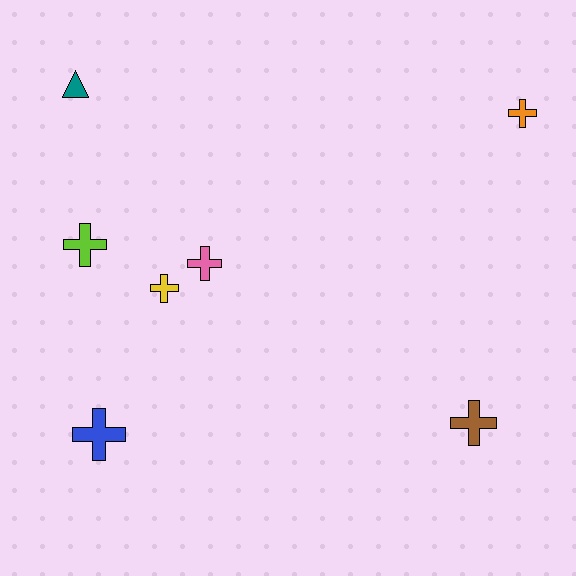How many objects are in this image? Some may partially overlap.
There are 7 objects.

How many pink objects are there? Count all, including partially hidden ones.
There is 1 pink object.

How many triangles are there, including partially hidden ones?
There is 1 triangle.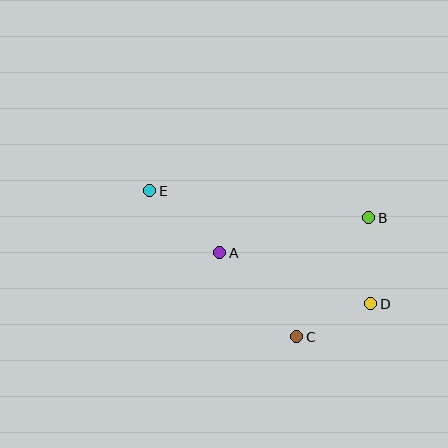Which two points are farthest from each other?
Points D and E are farthest from each other.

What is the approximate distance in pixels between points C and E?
The distance between C and E is approximately 207 pixels.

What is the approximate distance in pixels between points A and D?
The distance between A and D is approximately 160 pixels.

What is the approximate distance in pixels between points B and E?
The distance between B and E is approximately 221 pixels.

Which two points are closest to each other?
Points C and D are closest to each other.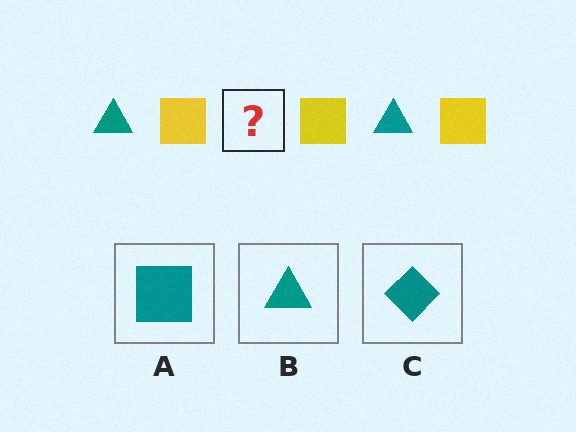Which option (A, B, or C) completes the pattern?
B.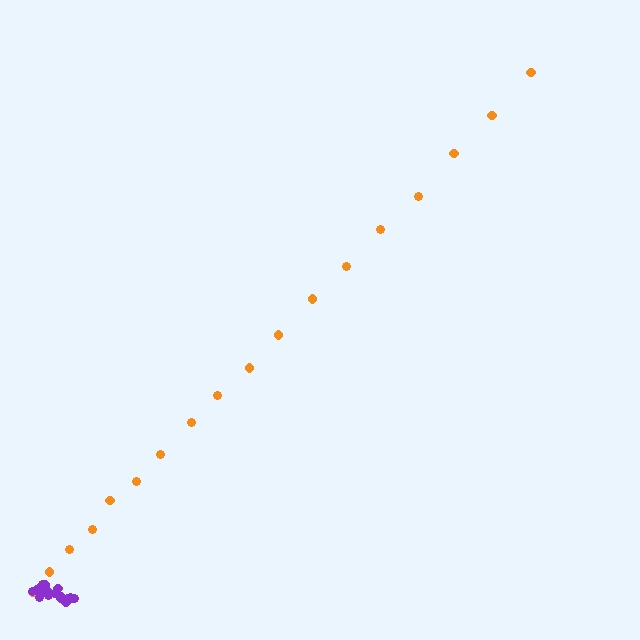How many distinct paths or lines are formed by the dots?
There are 2 distinct paths.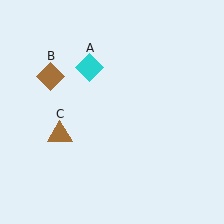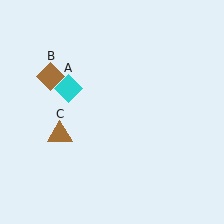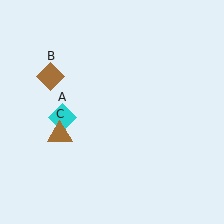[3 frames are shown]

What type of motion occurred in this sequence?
The cyan diamond (object A) rotated counterclockwise around the center of the scene.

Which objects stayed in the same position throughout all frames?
Brown diamond (object B) and brown triangle (object C) remained stationary.